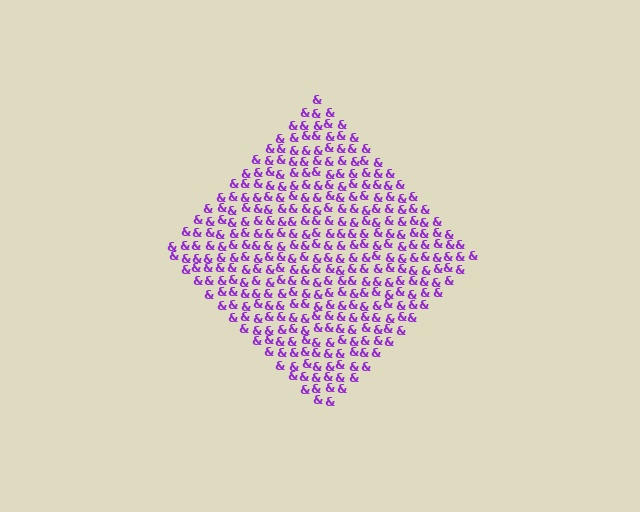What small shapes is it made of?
It is made of small ampersands.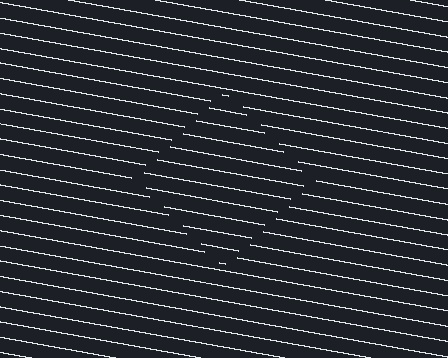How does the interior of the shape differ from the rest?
The interior of the shape contains the same grating, shifted by half a period — the contour is defined by the phase discontinuity where line-ends from the inner and outer gratings abut.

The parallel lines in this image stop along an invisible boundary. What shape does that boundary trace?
An illusory square. The interior of the shape contains the same grating, shifted by half a period — the contour is defined by the phase discontinuity where line-ends from the inner and outer gratings abut.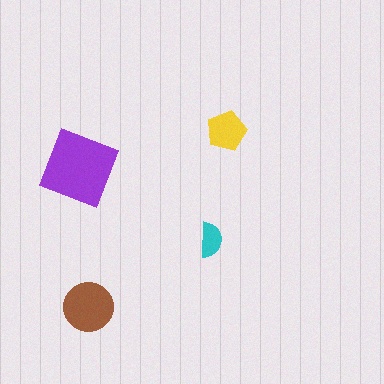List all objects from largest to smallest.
The purple square, the brown circle, the yellow pentagon, the cyan semicircle.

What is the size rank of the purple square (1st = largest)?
1st.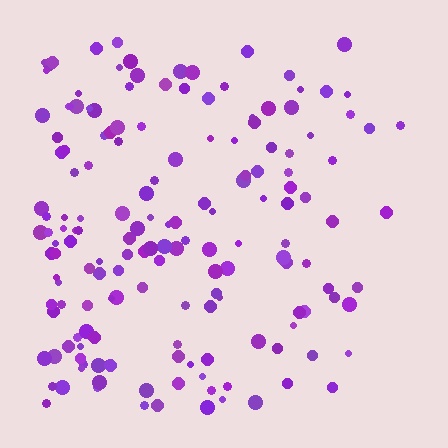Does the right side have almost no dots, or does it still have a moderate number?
Still a moderate number, just noticeably fewer than the left.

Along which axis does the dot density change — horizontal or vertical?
Horizontal.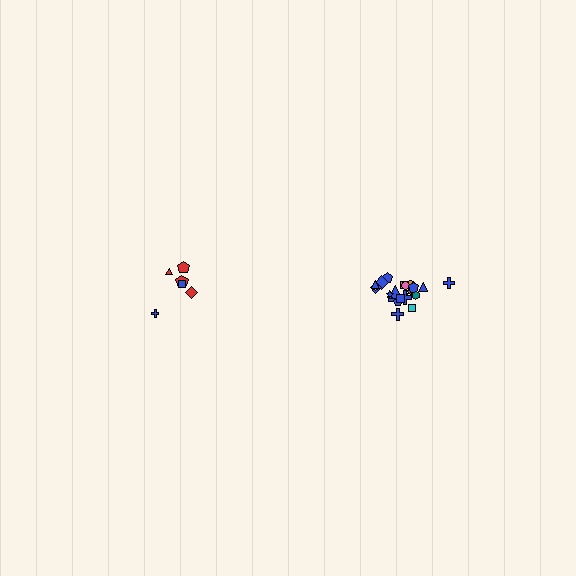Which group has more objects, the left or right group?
The right group.